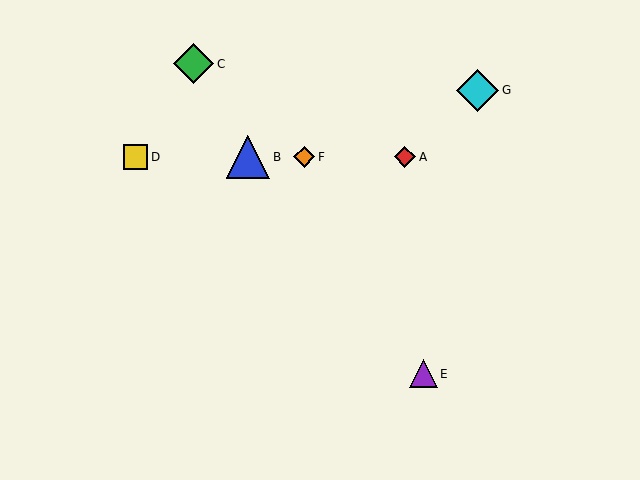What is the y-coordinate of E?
Object E is at y≈374.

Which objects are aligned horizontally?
Objects A, B, D, F are aligned horizontally.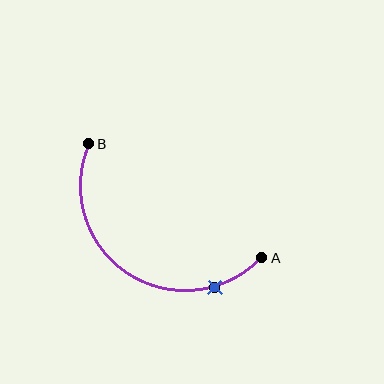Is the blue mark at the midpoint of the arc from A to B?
No. The blue mark lies on the arc but is closer to endpoint A. The arc midpoint would be at the point on the curve equidistant along the arc from both A and B.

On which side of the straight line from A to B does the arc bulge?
The arc bulges below the straight line connecting A and B.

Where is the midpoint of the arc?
The arc midpoint is the point on the curve farthest from the straight line joining A and B. It sits below that line.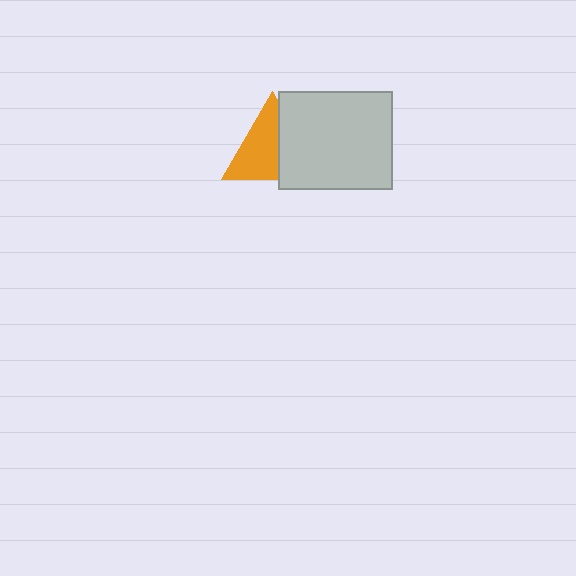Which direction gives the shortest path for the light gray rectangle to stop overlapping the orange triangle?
Moving right gives the shortest separation.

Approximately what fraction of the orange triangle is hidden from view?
Roughly 41% of the orange triangle is hidden behind the light gray rectangle.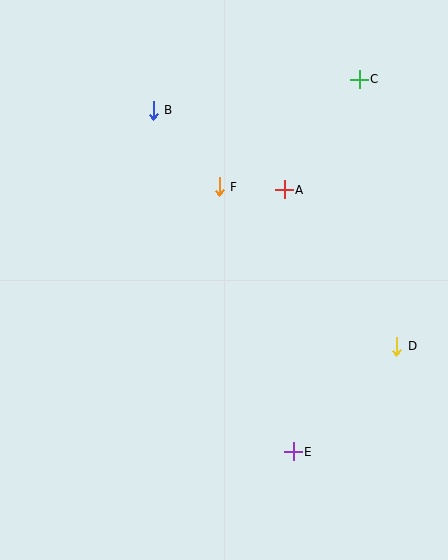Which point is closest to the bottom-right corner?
Point E is closest to the bottom-right corner.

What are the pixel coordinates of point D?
Point D is at (397, 346).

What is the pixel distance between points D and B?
The distance between D and B is 339 pixels.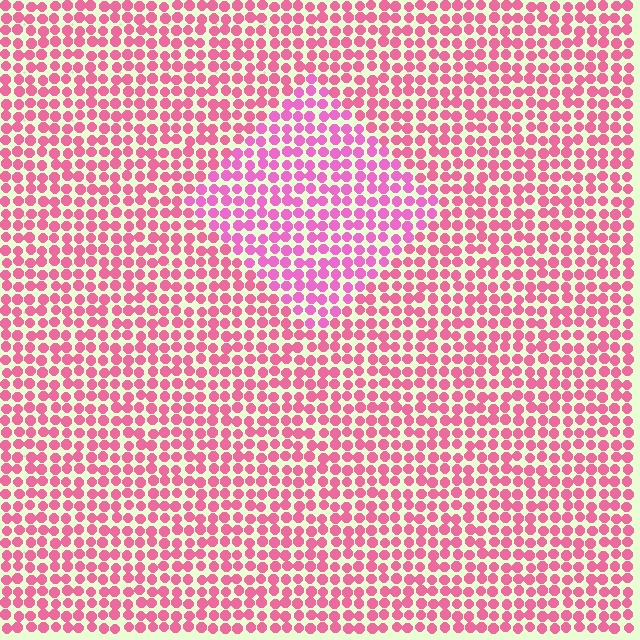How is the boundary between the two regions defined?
The boundary is defined purely by a slight shift in hue (about 21 degrees). Spacing, size, and orientation are identical on both sides.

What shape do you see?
I see a diamond.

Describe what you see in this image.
The image is filled with small pink elements in a uniform arrangement. A diamond-shaped region is visible where the elements are tinted to a slightly different hue, forming a subtle color boundary.